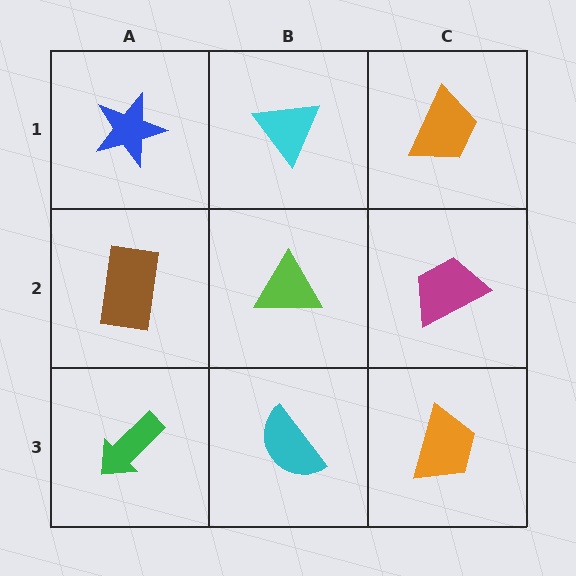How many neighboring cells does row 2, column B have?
4.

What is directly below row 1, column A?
A brown rectangle.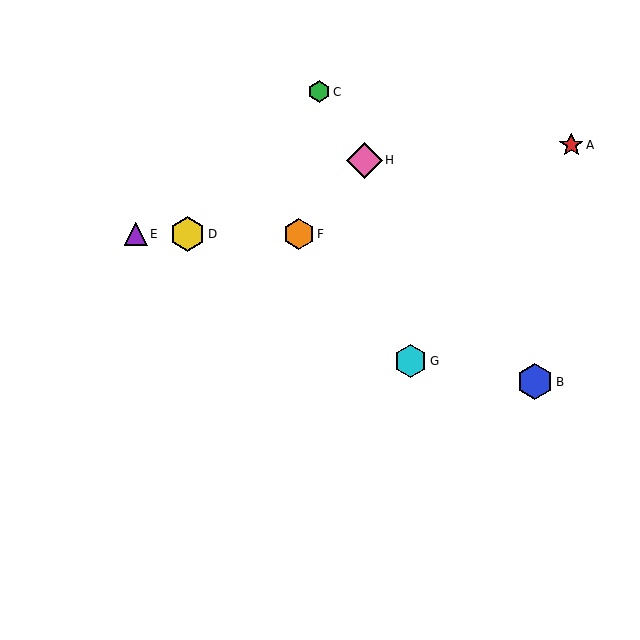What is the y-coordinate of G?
Object G is at y≈361.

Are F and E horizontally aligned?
Yes, both are at y≈234.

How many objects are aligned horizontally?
3 objects (D, E, F) are aligned horizontally.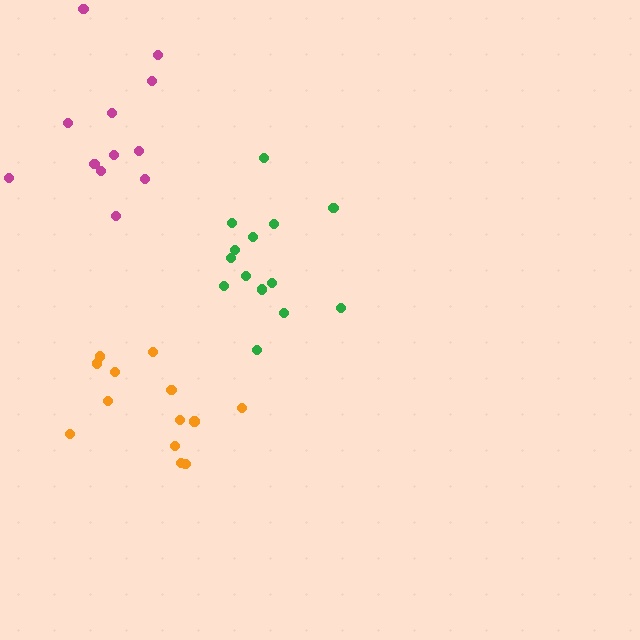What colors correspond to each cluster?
The clusters are colored: orange, magenta, green.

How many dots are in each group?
Group 1: 13 dots, Group 2: 12 dots, Group 3: 14 dots (39 total).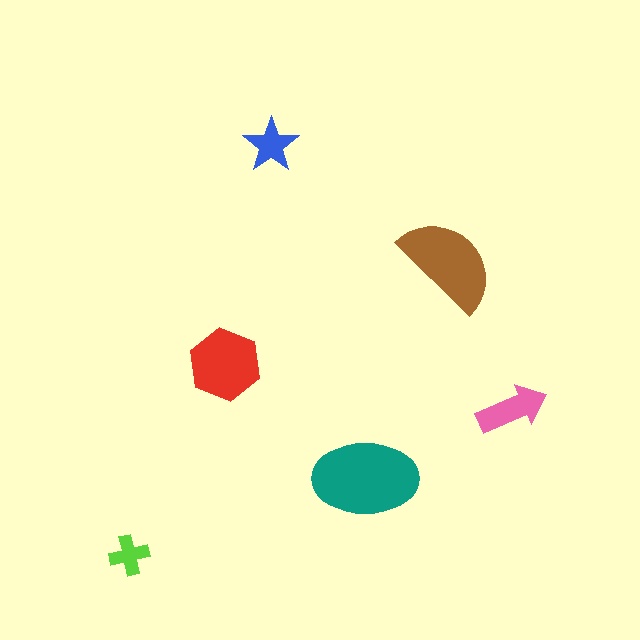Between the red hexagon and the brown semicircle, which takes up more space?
The brown semicircle.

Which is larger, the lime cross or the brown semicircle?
The brown semicircle.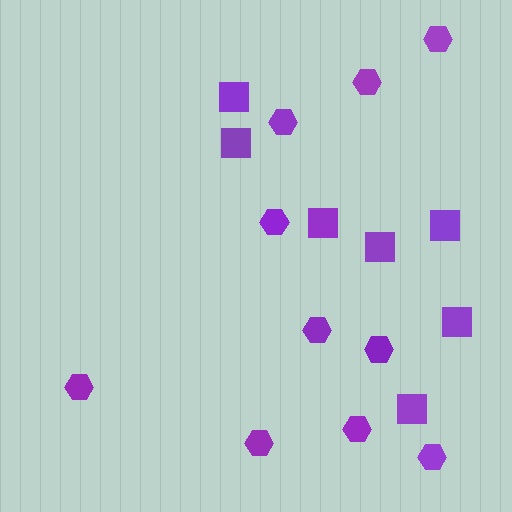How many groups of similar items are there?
There are 2 groups: one group of squares (7) and one group of hexagons (10).